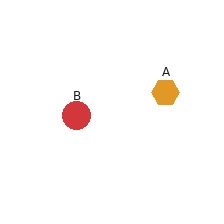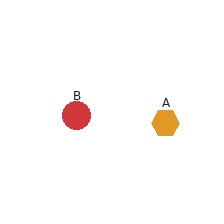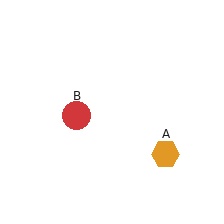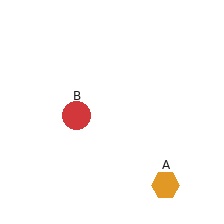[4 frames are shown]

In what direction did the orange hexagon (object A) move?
The orange hexagon (object A) moved down.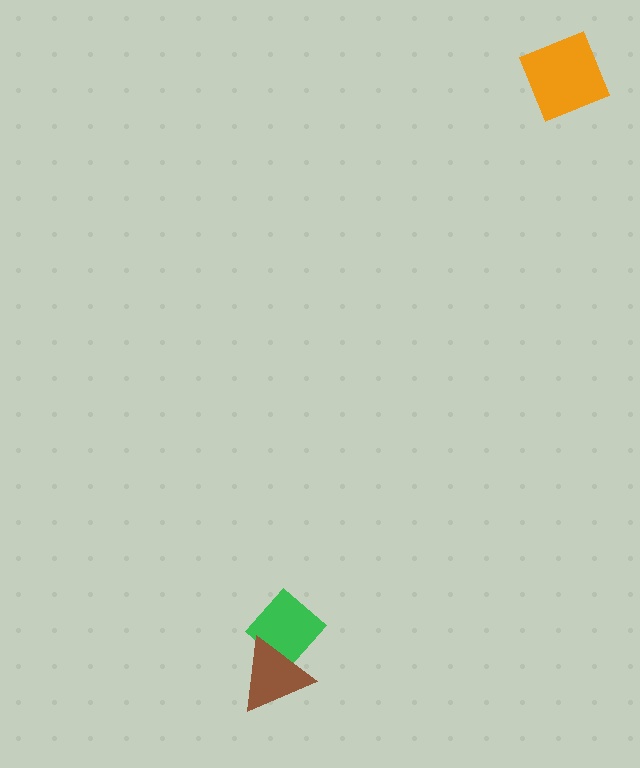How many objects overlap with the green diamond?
1 object overlaps with the green diamond.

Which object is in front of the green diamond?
The brown triangle is in front of the green diamond.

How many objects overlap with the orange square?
0 objects overlap with the orange square.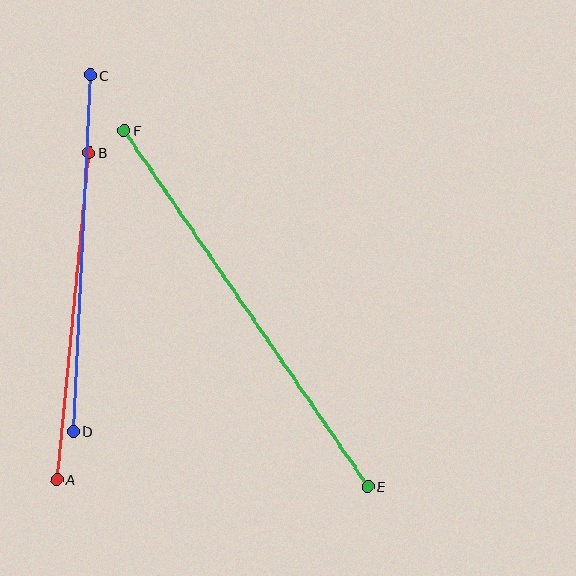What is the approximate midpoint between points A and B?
The midpoint is at approximately (73, 316) pixels.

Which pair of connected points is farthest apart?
Points E and F are farthest apart.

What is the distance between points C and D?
The distance is approximately 356 pixels.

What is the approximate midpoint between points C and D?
The midpoint is at approximately (82, 253) pixels.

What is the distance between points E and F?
The distance is approximately 432 pixels.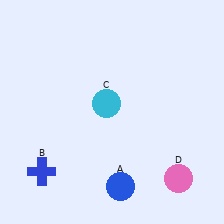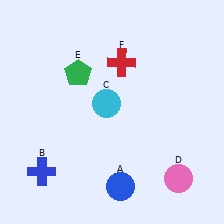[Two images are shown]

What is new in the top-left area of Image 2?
A green pentagon (E) was added in the top-left area of Image 2.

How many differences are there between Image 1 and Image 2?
There are 2 differences between the two images.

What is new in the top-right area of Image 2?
A red cross (F) was added in the top-right area of Image 2.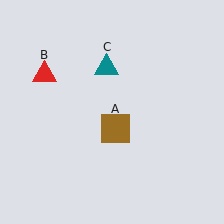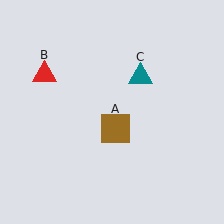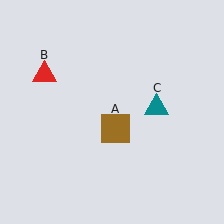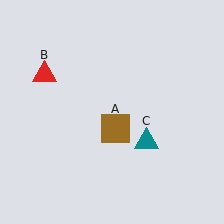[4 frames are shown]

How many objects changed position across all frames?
1 object changed position: teal triangle (object C).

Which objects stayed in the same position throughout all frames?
Brown square (object A) and red triangle (object B) remained stationary.